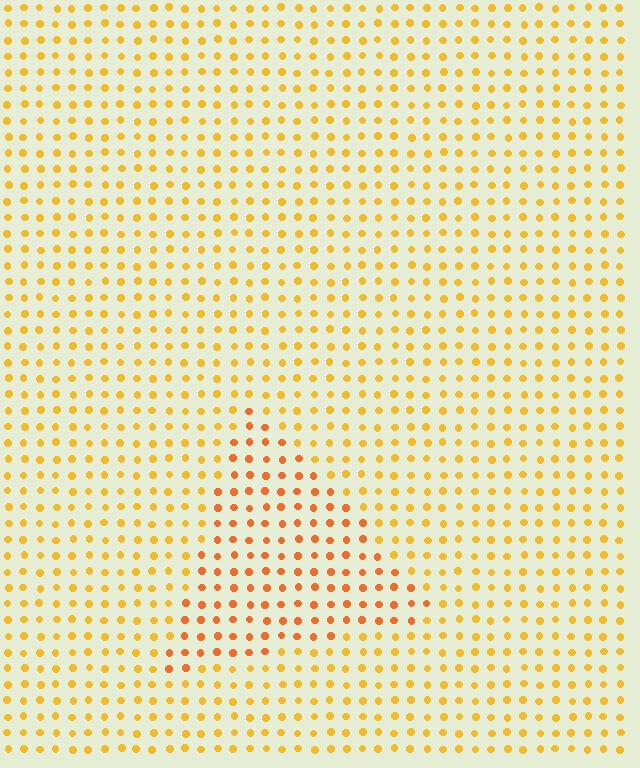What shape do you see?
I see a triangle.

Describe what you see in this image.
The image is filled with small yellow elements in a uniform arrangement. A triangle-shaped region is visible where the elements are tinted to a slightly different hue, forming a subtle color boundary.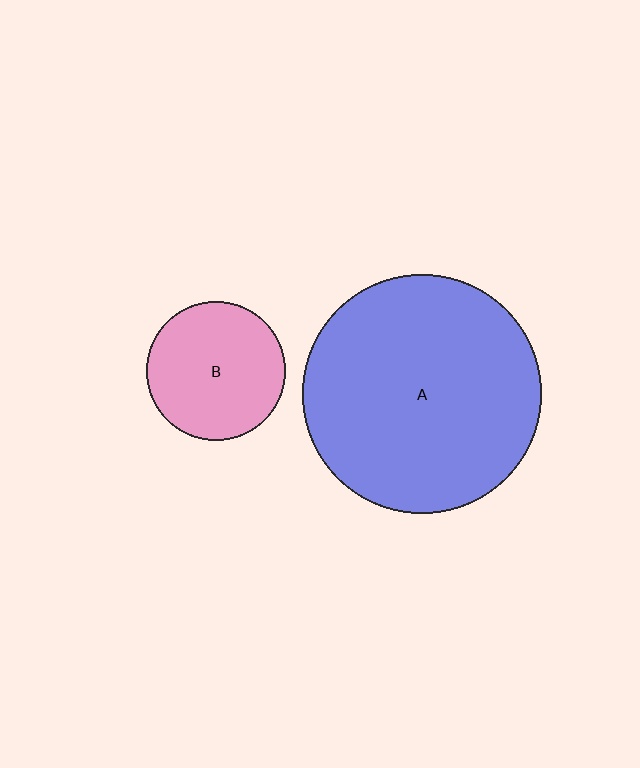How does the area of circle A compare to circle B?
Approximately 2.9 times.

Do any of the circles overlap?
No, none of the circles overlap.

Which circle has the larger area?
Circle A (blue).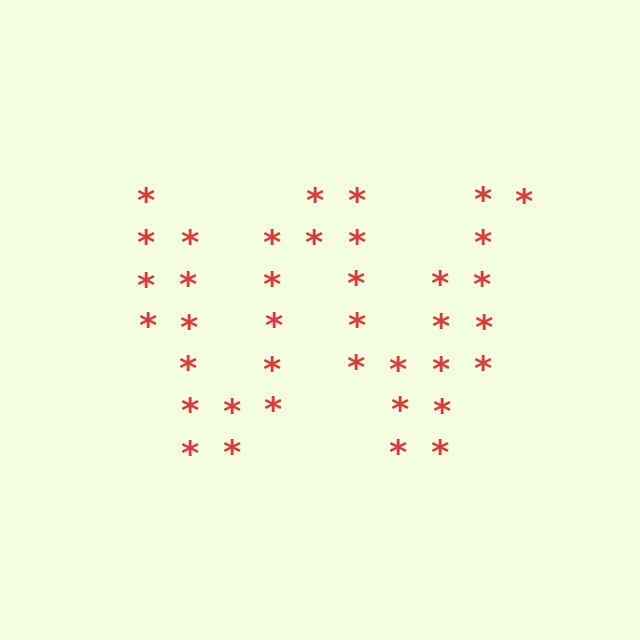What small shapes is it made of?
It is made of small asterisks.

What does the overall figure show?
The overall figure shows the letter W.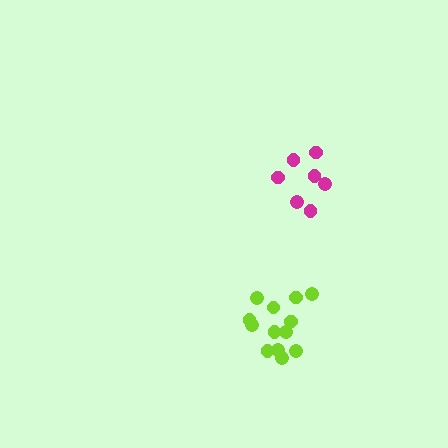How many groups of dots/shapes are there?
There are 2 groups.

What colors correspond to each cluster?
The clusters are colored: magenta, lime.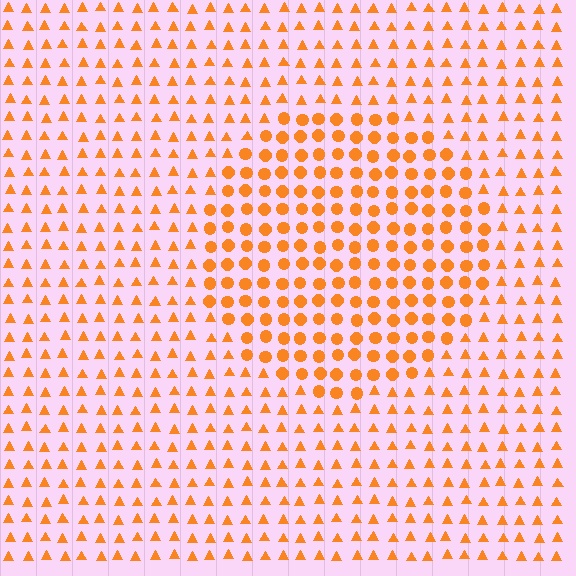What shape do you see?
I see a circle.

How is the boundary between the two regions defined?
The boundary is defined by a change in element shape: circles inside vs. triangles outside. All elements share the same color and spacing.